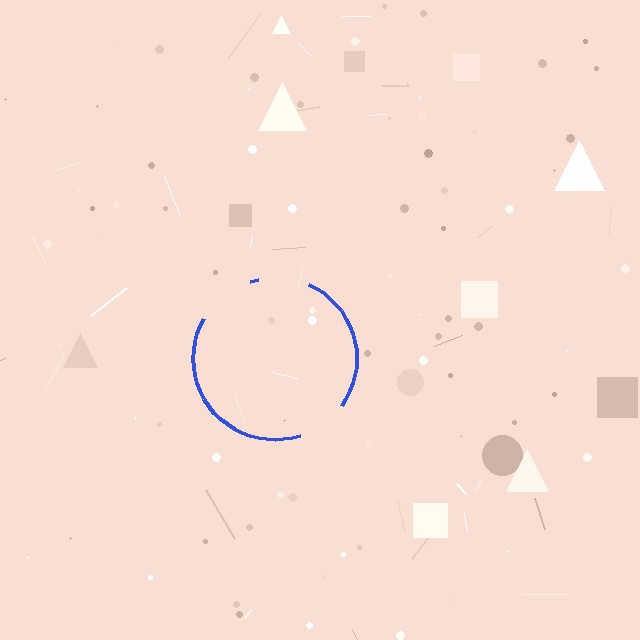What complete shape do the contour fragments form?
The contour fragments form a circle.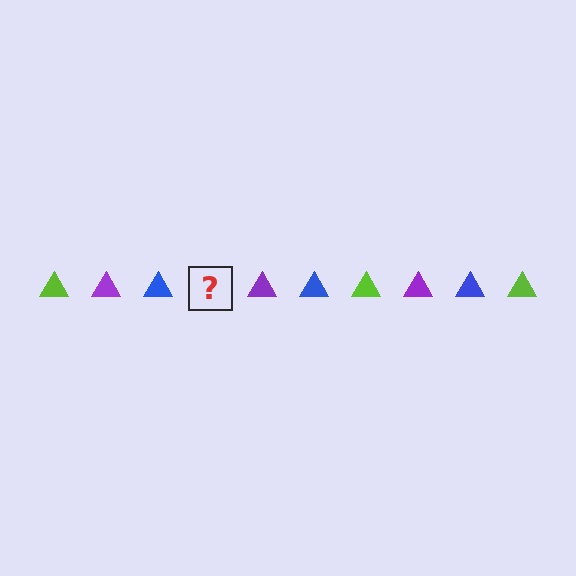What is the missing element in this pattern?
The missing element is a lime triangle.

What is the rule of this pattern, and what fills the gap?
The rule is that the pattern cycles through lime, purple, blue triangles. The gap should be filled with a lime triangle.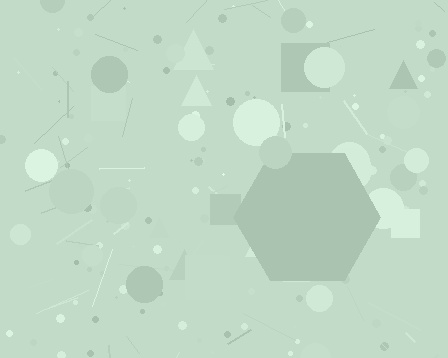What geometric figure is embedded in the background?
A hexagon is embedded in the background.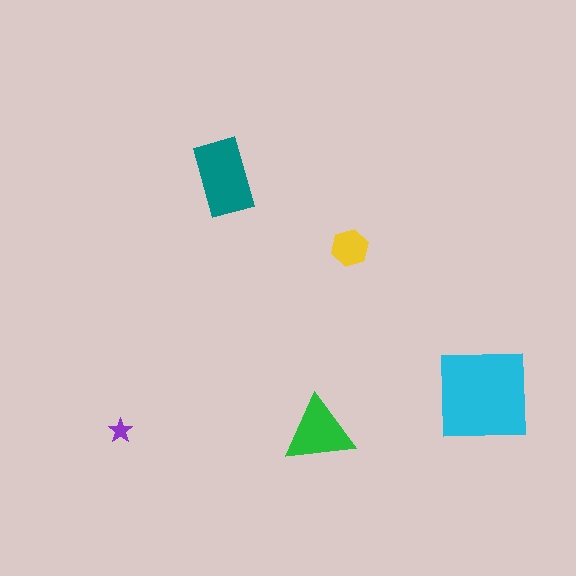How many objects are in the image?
There are 5 objects in the image.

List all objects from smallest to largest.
The purple star, the yellow hexagon, the green triangle, the teal rectangle, the cyan square.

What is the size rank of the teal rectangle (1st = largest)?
2nd.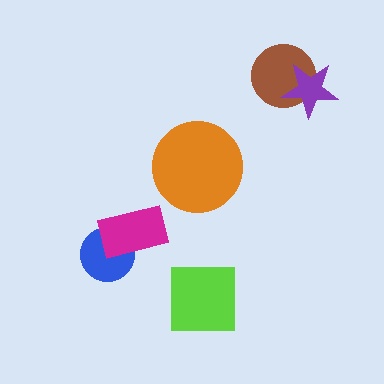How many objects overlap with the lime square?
0 objects overlap with the lime square.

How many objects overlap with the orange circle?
0 objects overlap with the orange circle.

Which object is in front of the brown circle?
The purple star is in front of the brown circle.